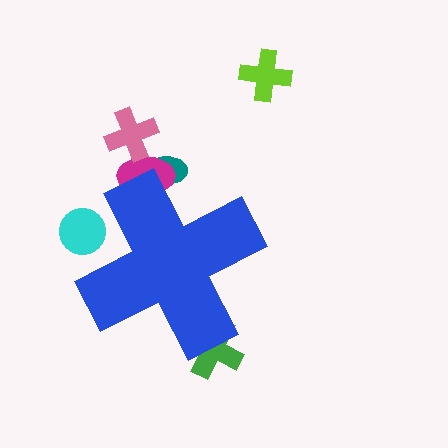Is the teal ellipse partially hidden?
Yes, the teal ellipse is partially hidden behind the blue cross.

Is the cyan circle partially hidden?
Yes, the cyan circle is partially hidden behind the blue cross.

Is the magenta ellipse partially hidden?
Yes, the magenta ellipse is partially hidden behind the blue cross.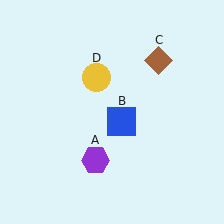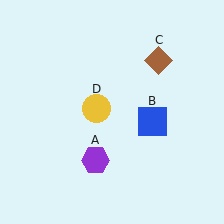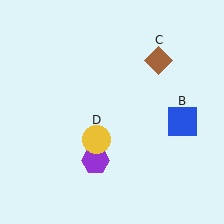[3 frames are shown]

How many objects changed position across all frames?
2 objects changed position: blue square (object B), yellow circle (object D).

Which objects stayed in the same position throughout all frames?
Purple hexagon (object A) and brown diamond (object C) remained stationary.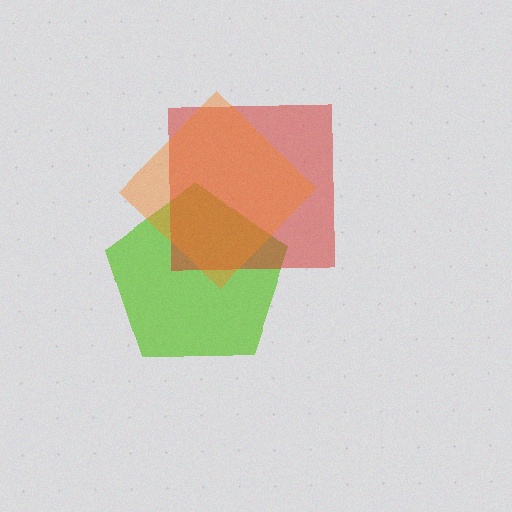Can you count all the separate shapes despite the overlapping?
Yes, there are 3 separate shapes.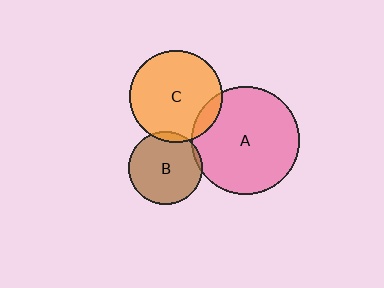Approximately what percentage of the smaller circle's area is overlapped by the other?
Approximately 10%.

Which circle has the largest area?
Circle A (pink).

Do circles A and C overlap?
Yes.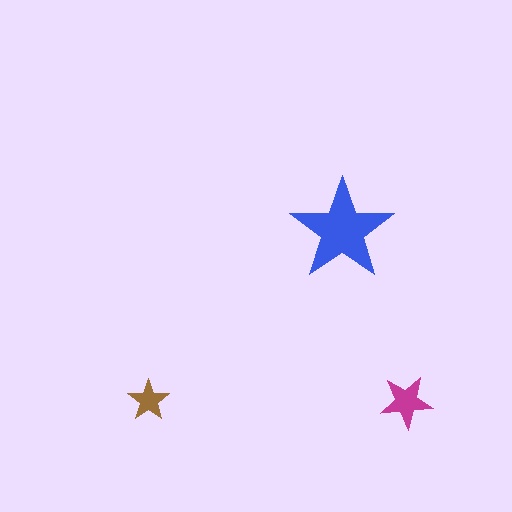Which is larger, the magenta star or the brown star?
The magenta one.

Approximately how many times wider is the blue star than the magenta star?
About 2 times wider.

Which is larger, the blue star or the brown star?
The blue one.